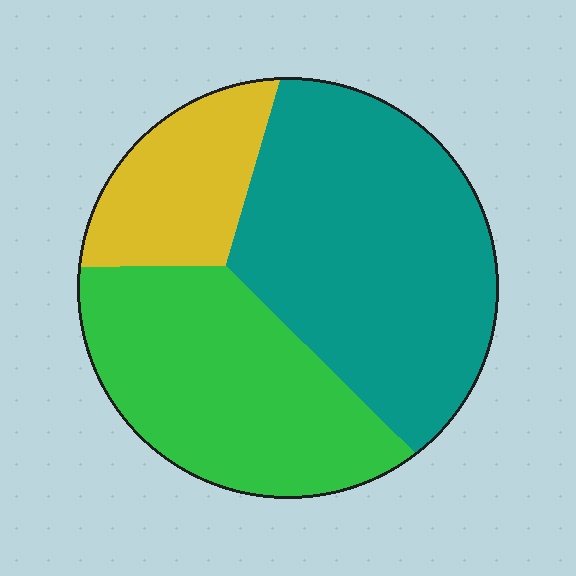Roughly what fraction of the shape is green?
Green takes up about three eighths (3/8) of the shape.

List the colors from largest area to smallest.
From largest to smallest: teal, green, yellow.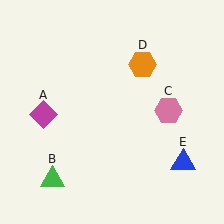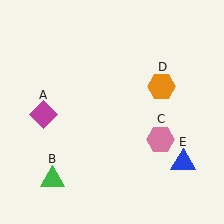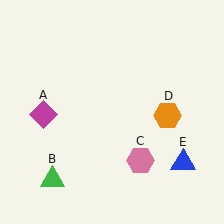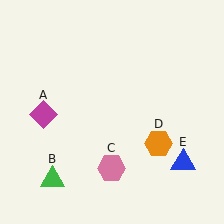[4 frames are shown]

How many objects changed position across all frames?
2 objects changed position: pink hexagon (object C), orange hexagon (object D).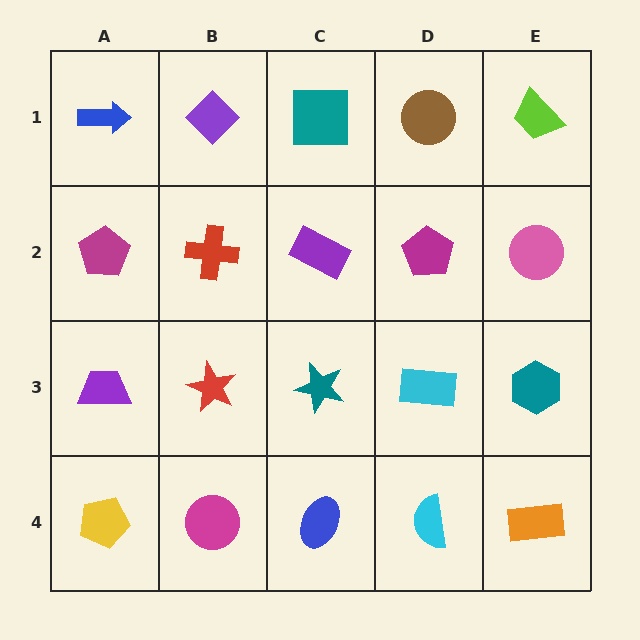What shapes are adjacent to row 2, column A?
A blue arrow (row 1, column A), a purple trapezoid (row 3, column A), a red cross (row 2, column B).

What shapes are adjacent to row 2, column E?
A lime trapezoid (row 1, column E), a teal hexagon (row 3, column E), a magenta pentagon (row 2, column D).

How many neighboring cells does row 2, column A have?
3.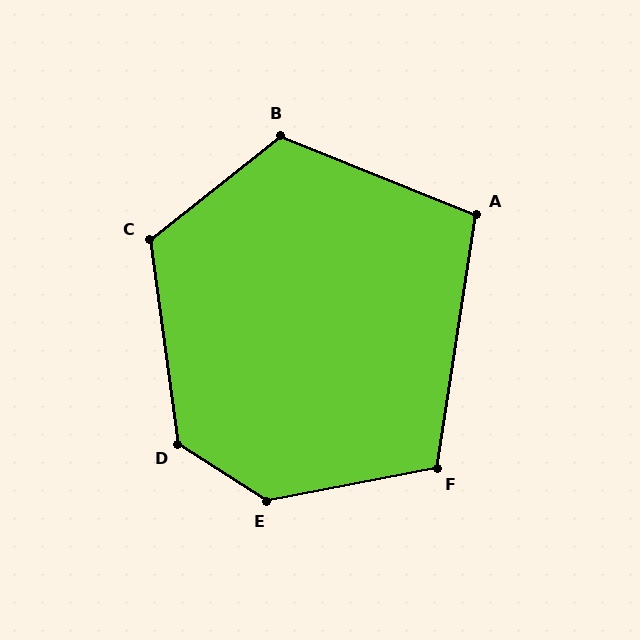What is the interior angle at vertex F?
Approximately 110 degrees (obtuse).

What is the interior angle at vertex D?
Approximately 131 degrees (obtuse).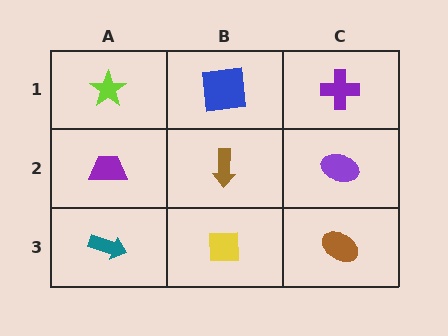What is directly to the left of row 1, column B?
A lime star.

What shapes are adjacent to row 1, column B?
A brown arrow (row 2, column B), a lime star (row 1, column A), a purple cross (row 1, column C).